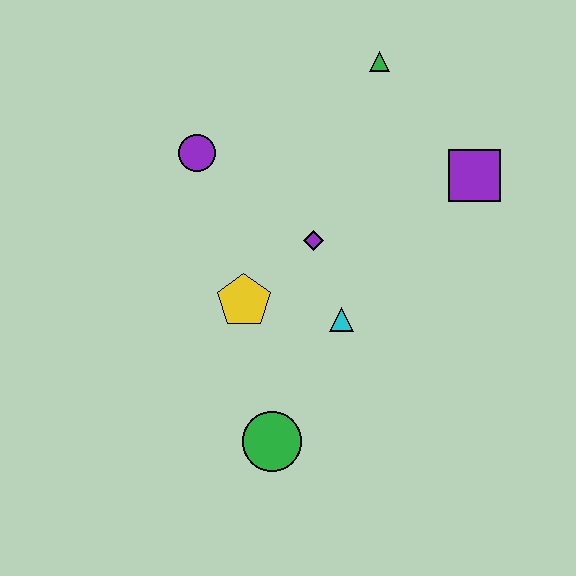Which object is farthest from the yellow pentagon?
The green triangle is farthest from the yellow pentagon.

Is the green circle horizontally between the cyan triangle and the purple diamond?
No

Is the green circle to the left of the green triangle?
Yes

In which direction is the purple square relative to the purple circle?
The purple square is to the right of the purple circle.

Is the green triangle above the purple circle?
Yes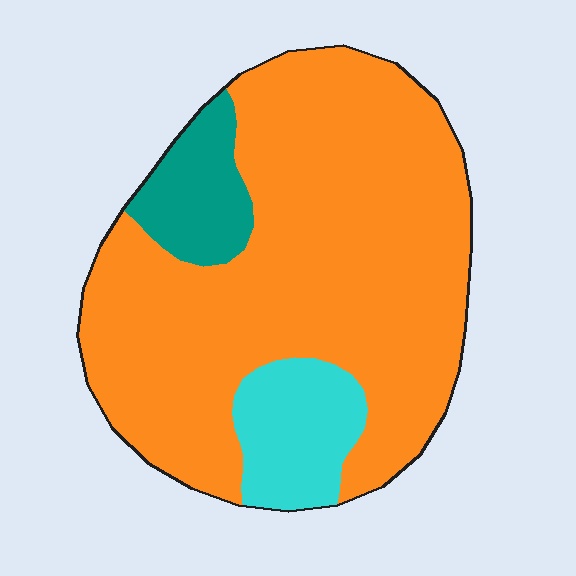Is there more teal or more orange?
Orange.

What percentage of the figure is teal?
Teal covers 10% of the figure.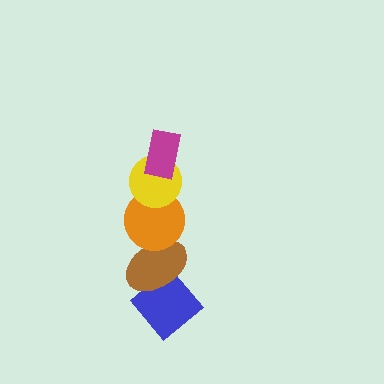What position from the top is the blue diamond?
The blue diamond is 5th from the top.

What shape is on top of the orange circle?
The yellow circle is on top of the orange circle.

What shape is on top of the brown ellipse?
The orange circle is on top of the brown ellipse.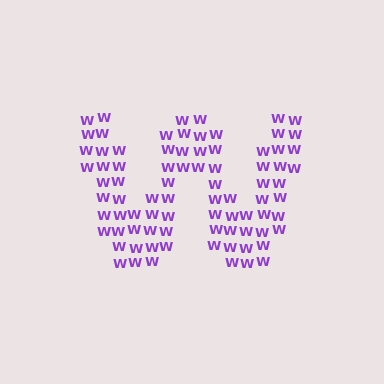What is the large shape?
The large shape is the letter W.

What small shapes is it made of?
It is made of small letter W's.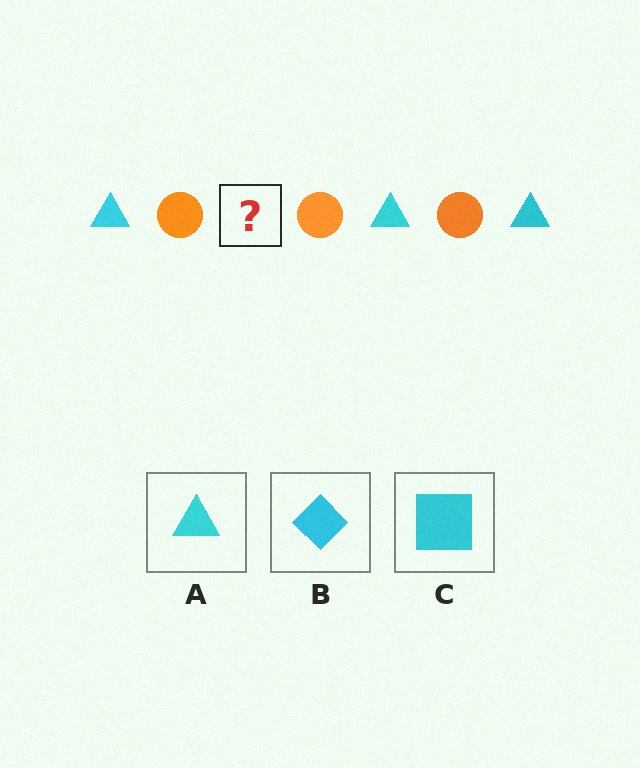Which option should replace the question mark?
Option A.